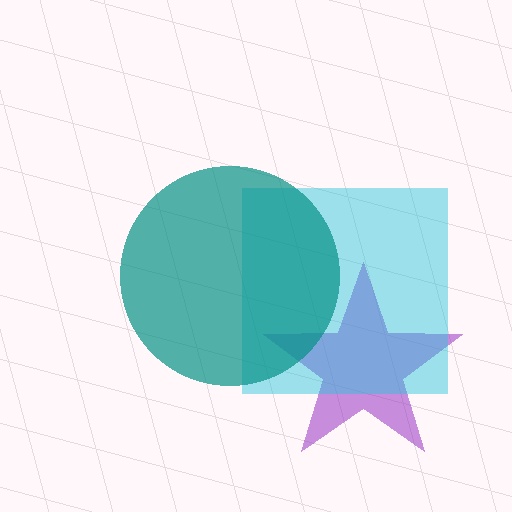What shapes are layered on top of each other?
The layered shapes are: a purple star, a cyan square, a teal circle.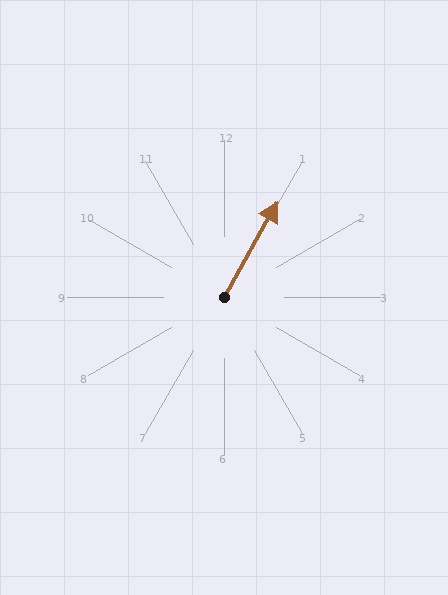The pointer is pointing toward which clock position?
Roughly 1 o'clock.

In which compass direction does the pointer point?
Northeast.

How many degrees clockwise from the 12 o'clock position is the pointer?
Approximately 29 degrees.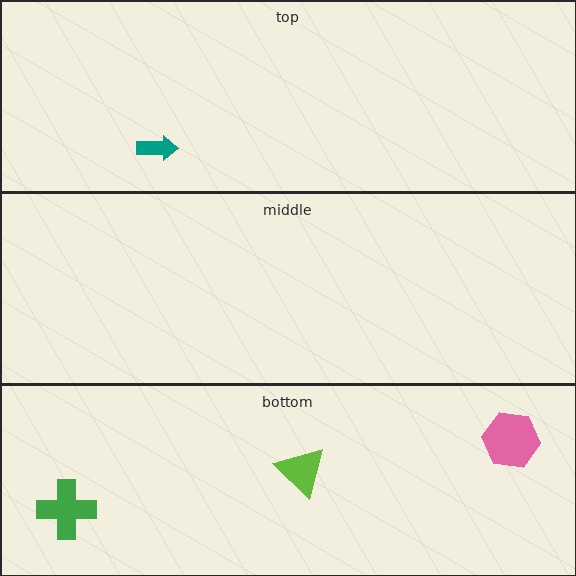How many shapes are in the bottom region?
3.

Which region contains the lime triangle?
The bottom region.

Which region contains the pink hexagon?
The bottom region.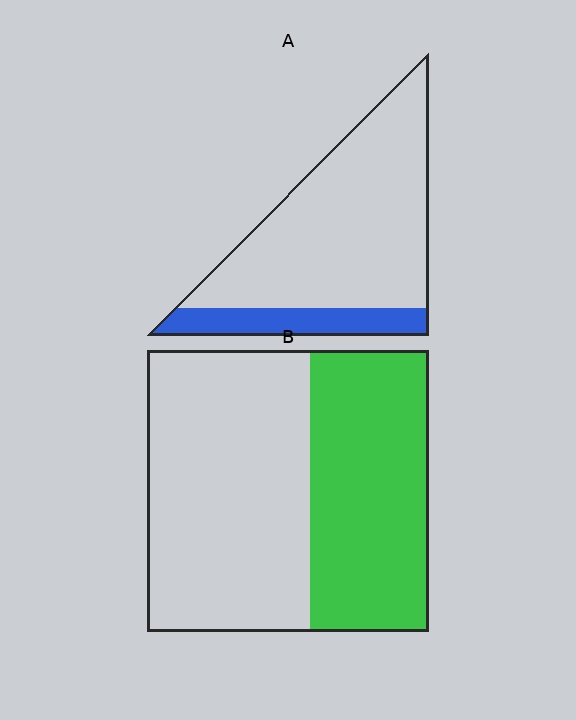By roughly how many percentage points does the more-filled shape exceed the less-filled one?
By roughly 25 percentage points (B over A).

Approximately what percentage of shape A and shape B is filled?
A is approximately 20% and B is approximately 40%.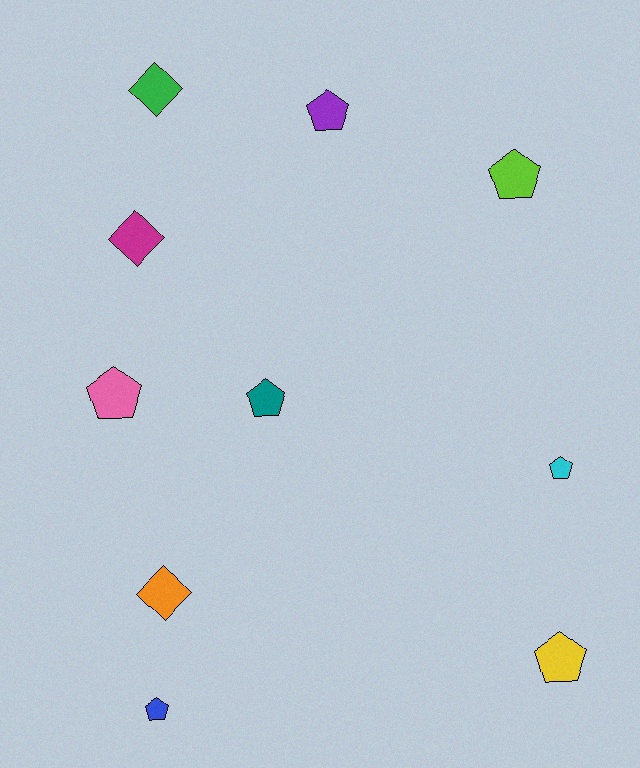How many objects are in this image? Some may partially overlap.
There are 10 objects.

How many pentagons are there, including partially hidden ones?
There are 7 pentagons.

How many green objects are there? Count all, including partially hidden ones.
There is 1 green object.